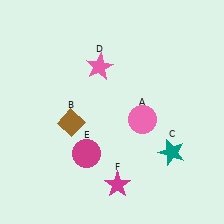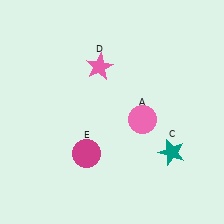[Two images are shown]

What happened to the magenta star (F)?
The magenta star (F) was removed in Image 2. It was in the bottom-right area of Image 1.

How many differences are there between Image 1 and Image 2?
There are 2 differences between the two images.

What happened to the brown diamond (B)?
The brown diamond (B) was removed in Image 2. It was in the bottom-left area of Image 1.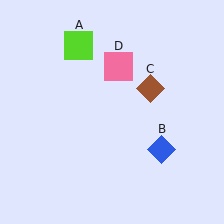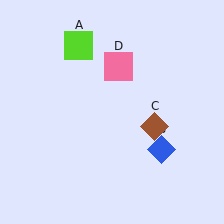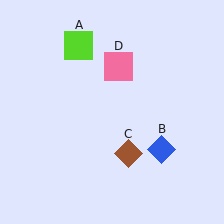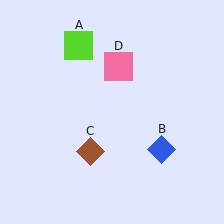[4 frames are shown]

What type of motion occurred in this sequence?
The brown diamond (object C) rotated clockwise around the center of the scene.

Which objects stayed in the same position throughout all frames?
Lime square (object A) and blue diamond (object B) and pink square (object D) remained stationary.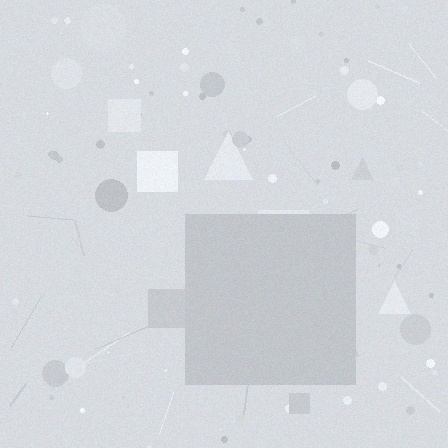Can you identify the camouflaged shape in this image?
The camouflaged shape is a square.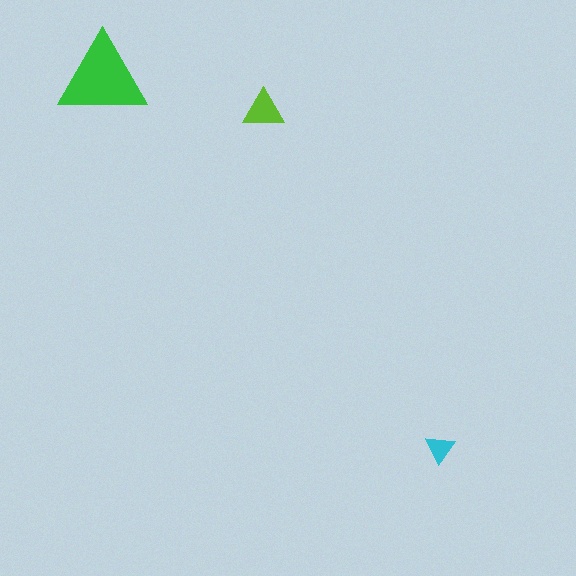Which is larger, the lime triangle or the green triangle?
The green one.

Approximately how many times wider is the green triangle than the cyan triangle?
About 3 times wider.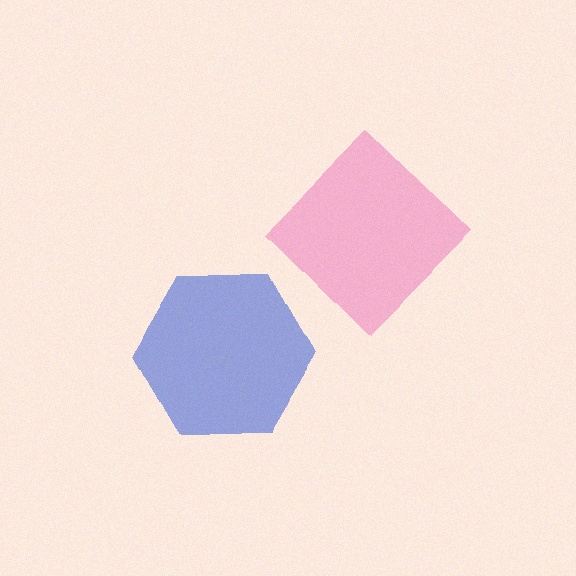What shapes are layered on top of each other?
The layered shapes are: a pink diamond, a blue hexagon.